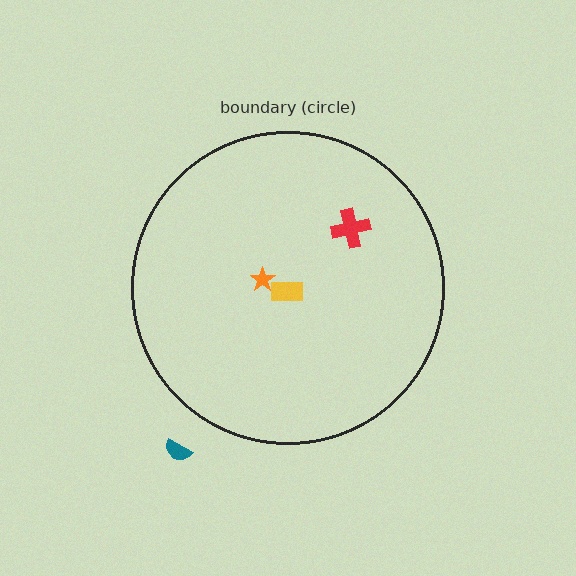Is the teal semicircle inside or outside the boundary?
Outside.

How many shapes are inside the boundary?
3 inside, 1 outside.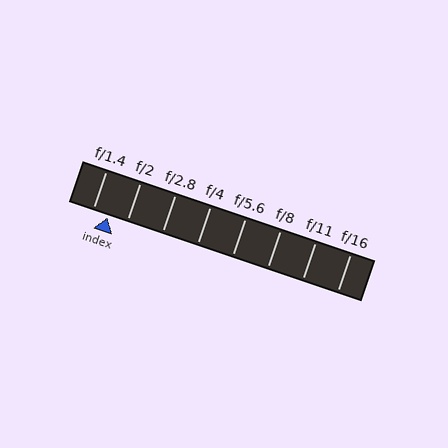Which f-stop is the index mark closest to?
The index mark is closest to f/1.4.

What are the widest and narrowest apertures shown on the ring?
The widest aperture shown is f/1.4 and the narrowest is f/16.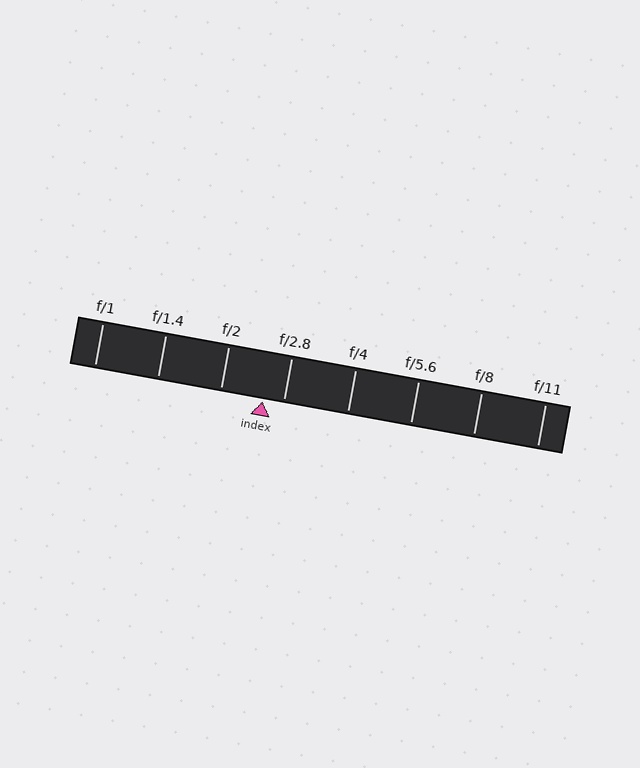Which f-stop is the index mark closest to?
The index mark is closest to f/2.8.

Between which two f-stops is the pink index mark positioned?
The index mark is between f/2 and f/2.8.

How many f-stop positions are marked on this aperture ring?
There are 8 f-stop positions marked.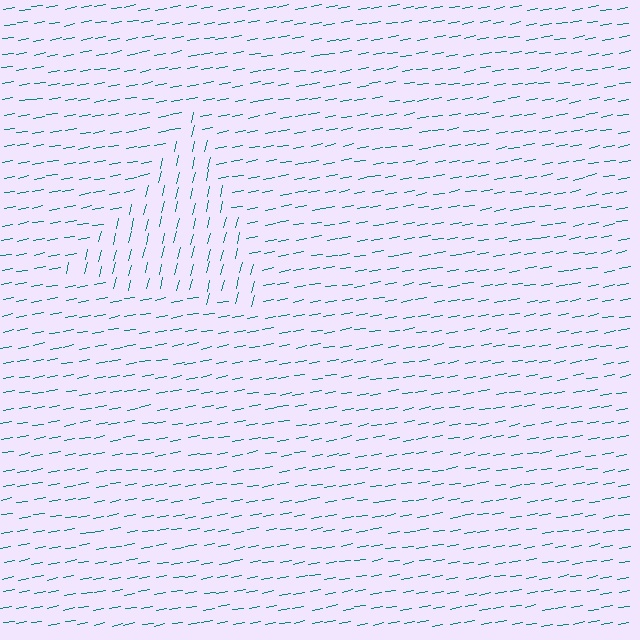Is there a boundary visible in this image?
Yes, there is a texture boundary formed by a change in line orientation.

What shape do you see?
I see a triangle.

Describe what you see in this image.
The image is filled with small teal line segments. A triangle region in the image has lines oriented differently from the surrounding lines, creating a visible texture boundary.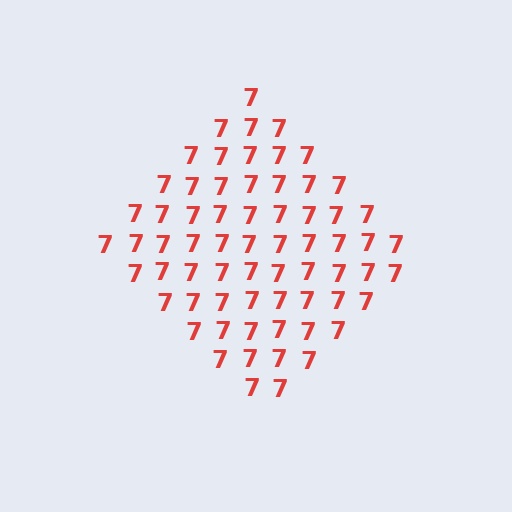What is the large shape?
The large shape is a diamond.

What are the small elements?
The small elements are digit 7's.